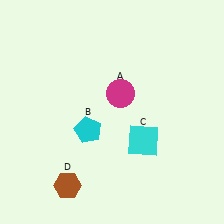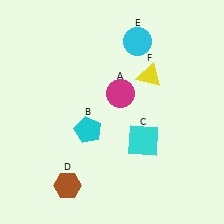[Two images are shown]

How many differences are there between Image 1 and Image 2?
There are 2 differences between the two images.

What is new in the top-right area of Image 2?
A cyan circle (E) was added in the top-right area of Image 2.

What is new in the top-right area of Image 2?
A yellow triangle (F) was added in the top-right area of Image 2.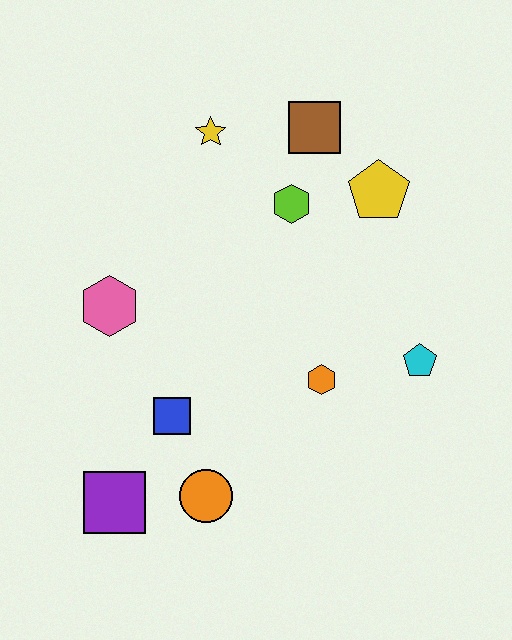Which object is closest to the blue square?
The orange circle is closest to the blue square.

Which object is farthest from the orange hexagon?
The yellow star is farthest from the orange hexagon.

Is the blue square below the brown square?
Yes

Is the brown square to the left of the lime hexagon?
No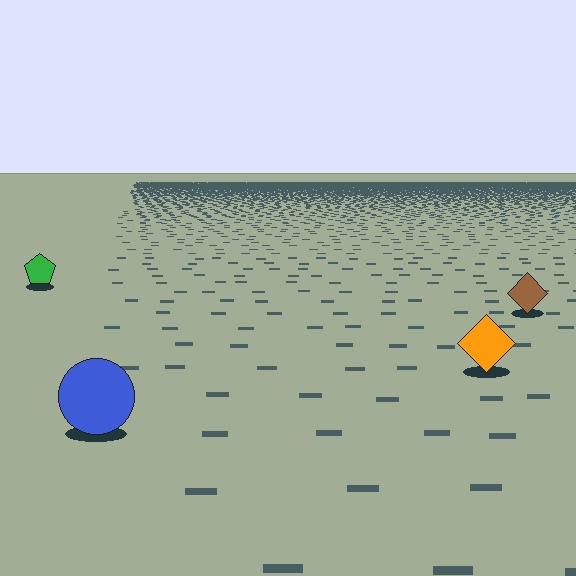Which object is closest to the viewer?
The blue circle is closest. The texture marks near it are larger and more spread out.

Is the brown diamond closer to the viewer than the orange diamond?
No. The orange diamond is closer — you can tell from the texture gradient: the ground texture is coarser near it.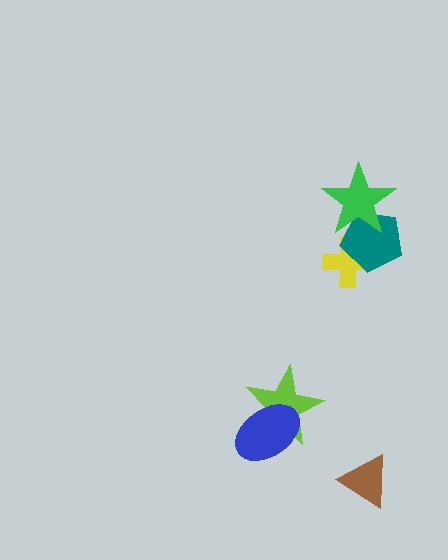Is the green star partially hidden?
No, no other shape covers it.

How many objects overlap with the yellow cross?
1 object overlaps with the yellow cross.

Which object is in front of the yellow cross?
The teal pentagon is in front of the yellow cross.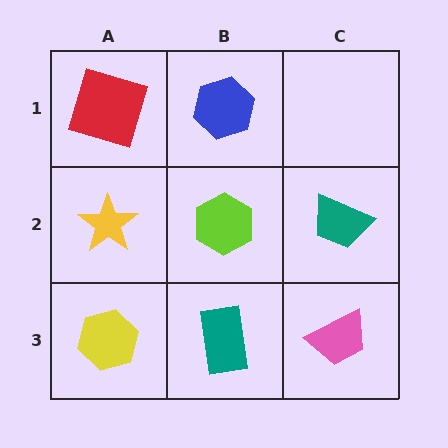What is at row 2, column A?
A yellow star.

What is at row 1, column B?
A blue hexagon.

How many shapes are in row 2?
3 shapes.